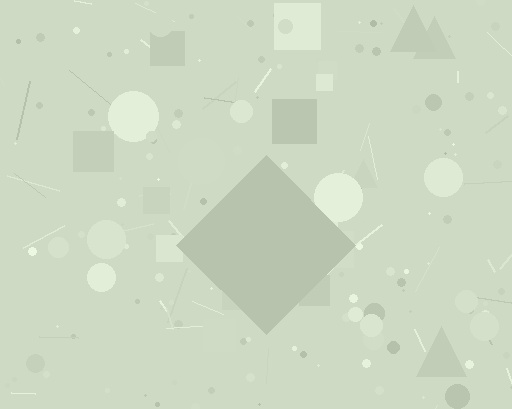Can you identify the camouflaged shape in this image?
The camouflaged shape is a diamond.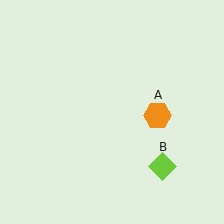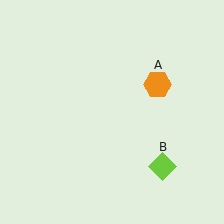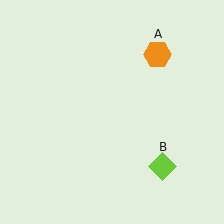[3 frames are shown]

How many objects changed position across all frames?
1 object changed position: orange hexagon (object A).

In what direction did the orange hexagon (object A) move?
The orange hexagon (object A) moved up.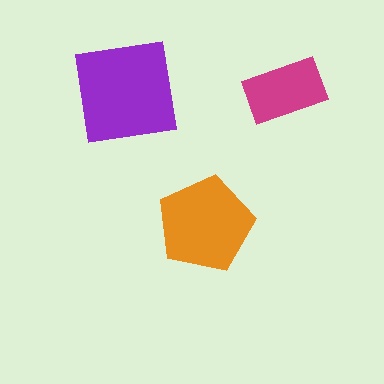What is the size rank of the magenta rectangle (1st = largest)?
3rd.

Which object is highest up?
The magenta rectangle is topmost.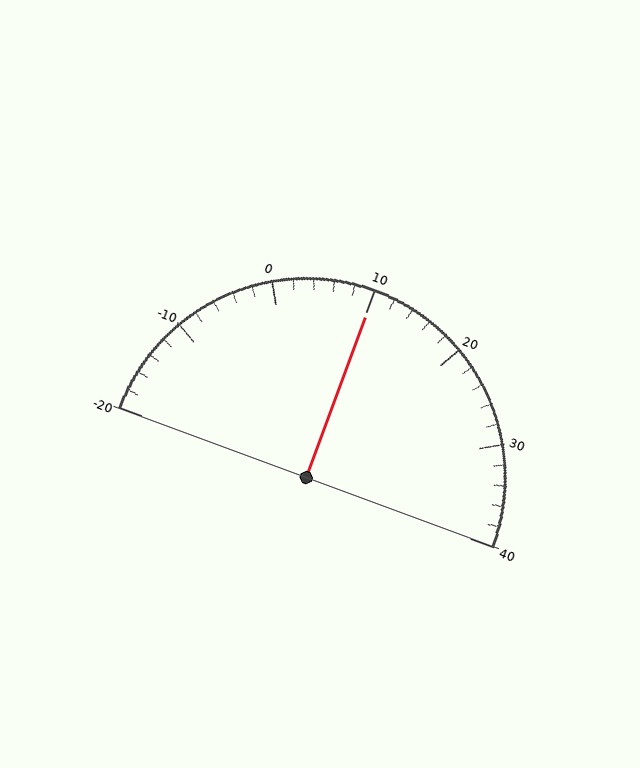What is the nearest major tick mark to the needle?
The nearest major tick mark is 10.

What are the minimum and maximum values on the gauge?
The gauge ranges from -20 to 40.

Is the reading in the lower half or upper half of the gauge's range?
The reading is in the upper half of the range (-20 to 40).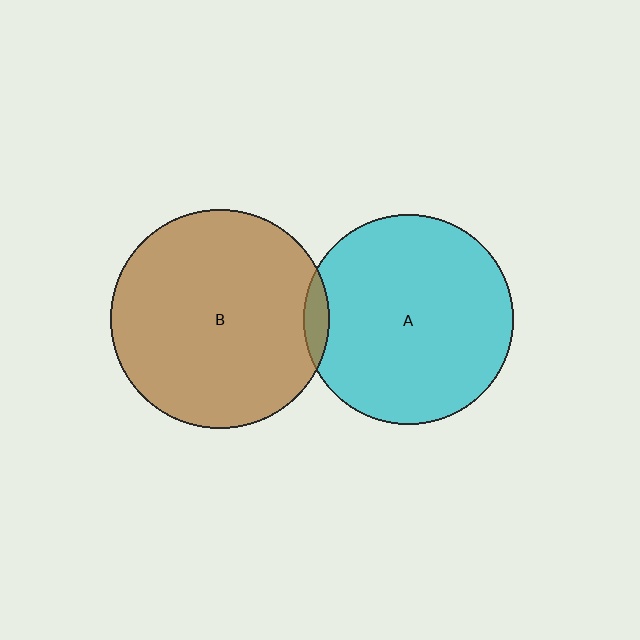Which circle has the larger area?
Circle B (brown).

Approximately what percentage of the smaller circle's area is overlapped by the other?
Approximately 5%.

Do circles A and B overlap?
Yes.